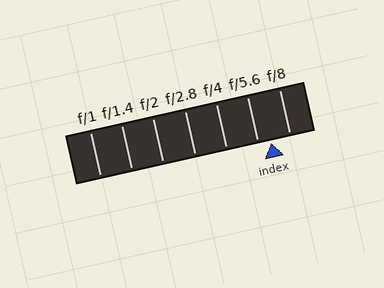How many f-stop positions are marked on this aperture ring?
There are 7 f-stop positions marked.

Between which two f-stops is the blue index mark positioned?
The index mark is between f/5.6 and f/8.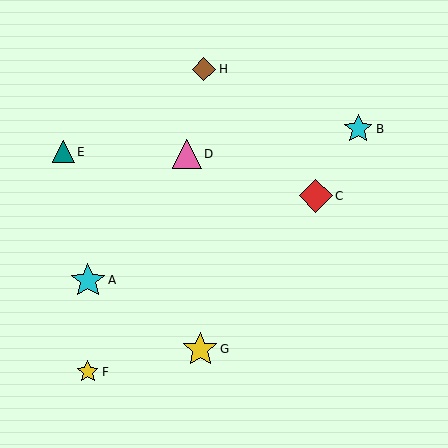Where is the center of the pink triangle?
The center of the pink triangle is at (187, 154).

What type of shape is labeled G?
Shape G is a yellow star.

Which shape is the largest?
The cyan star (labeled A) is the largest.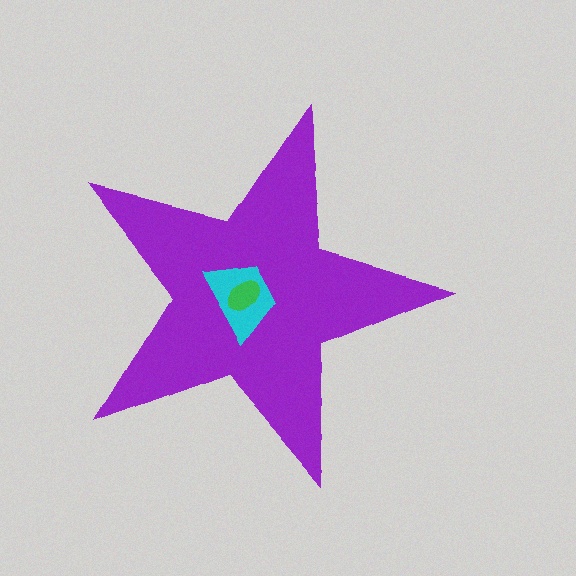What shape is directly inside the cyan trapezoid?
The green ellipse.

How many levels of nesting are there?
3.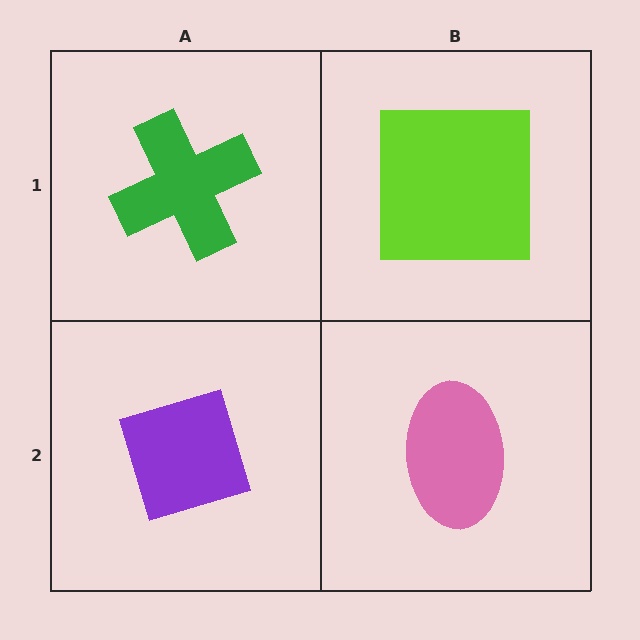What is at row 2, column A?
A purple diamond.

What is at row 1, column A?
A green cross.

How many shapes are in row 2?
2 shapes.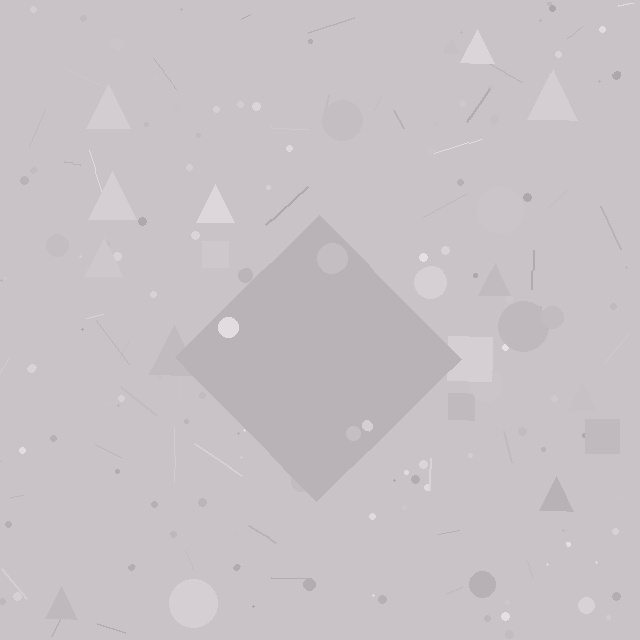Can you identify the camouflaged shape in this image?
The camouflaged shape is a diamond.